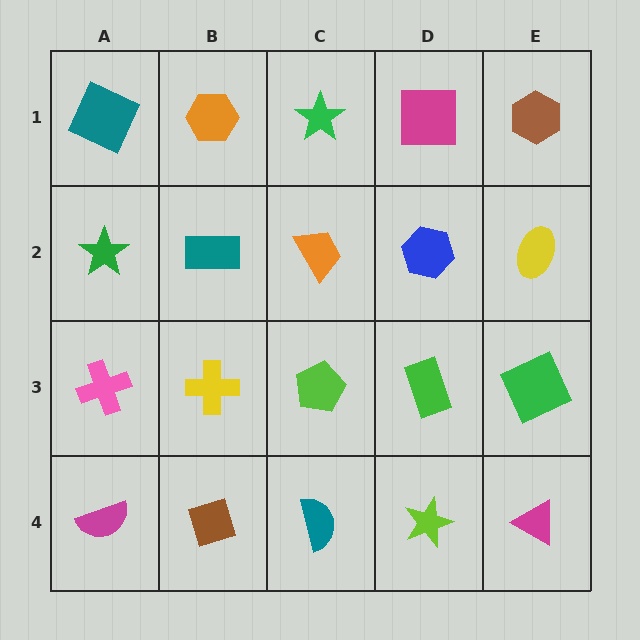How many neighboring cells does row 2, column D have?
4.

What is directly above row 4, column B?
A yellow cross.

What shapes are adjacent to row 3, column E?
A yellow ellipse (row 2, column E), a magenta triangle (row 4, column E), a green rectangle (row 3, column D).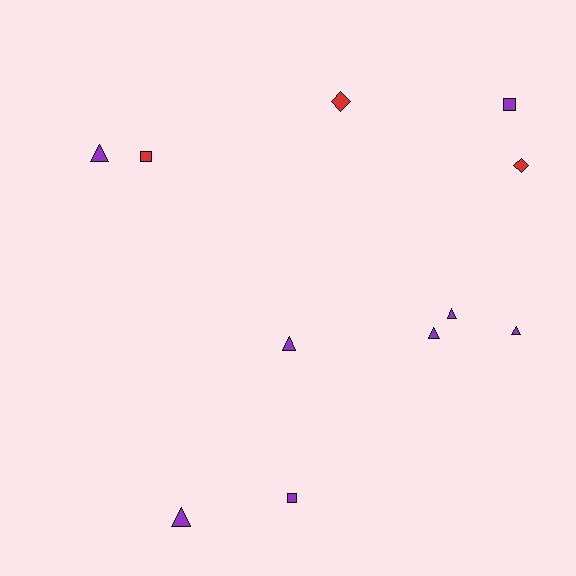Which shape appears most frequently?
Triangle, with 6 objects.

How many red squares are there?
There is 1 red square.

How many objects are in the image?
There are 11 objects.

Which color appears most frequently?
Purple, with 8 objects.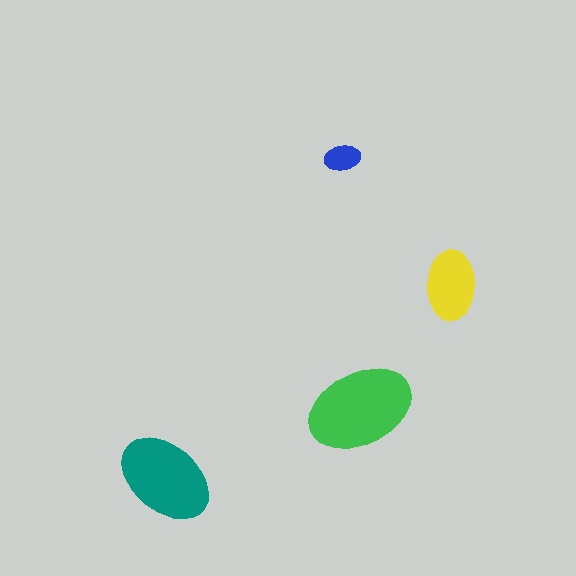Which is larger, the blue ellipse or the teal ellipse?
The teal one.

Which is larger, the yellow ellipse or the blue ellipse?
The yellow one.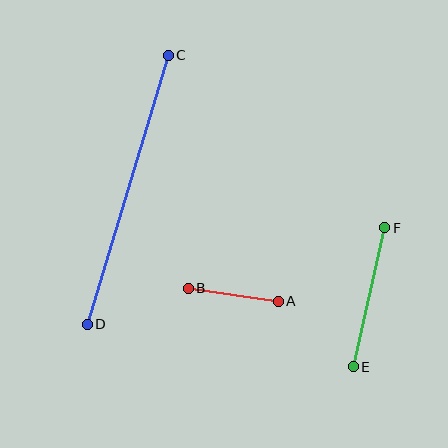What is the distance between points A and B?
The distance is approximately 91 pixels.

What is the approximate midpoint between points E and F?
The midpoint is at approximately (369, 297) pixels.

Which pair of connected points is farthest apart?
Points C and D are farthest apart.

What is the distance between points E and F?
The distance is approximately 143 pixels.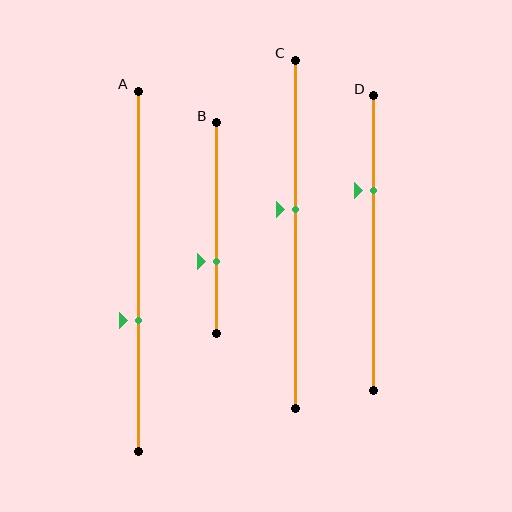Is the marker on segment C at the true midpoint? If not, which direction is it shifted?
No, the marker on segment C is shifted upward by about 7% of the segment length.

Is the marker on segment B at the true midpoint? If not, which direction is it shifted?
No, the marker on segment B is shifted downward by about 16% of the segment length.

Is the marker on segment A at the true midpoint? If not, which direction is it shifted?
No, the marker on segment A is shifted downward by about 13% of the segment length.